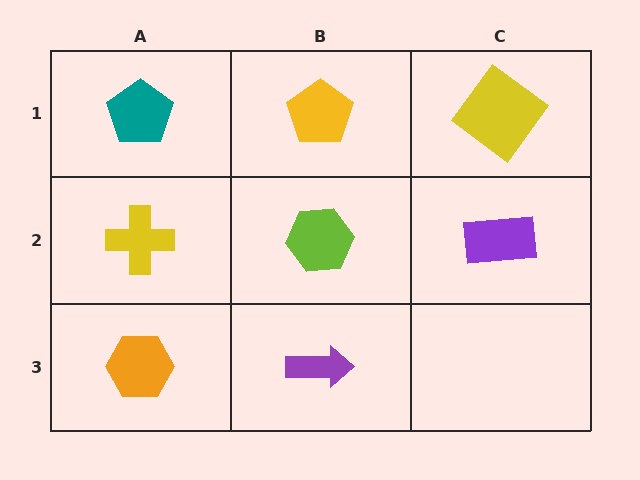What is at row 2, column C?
A purple rectangle.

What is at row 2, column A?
A yellow cross.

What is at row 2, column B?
A lime hexagon.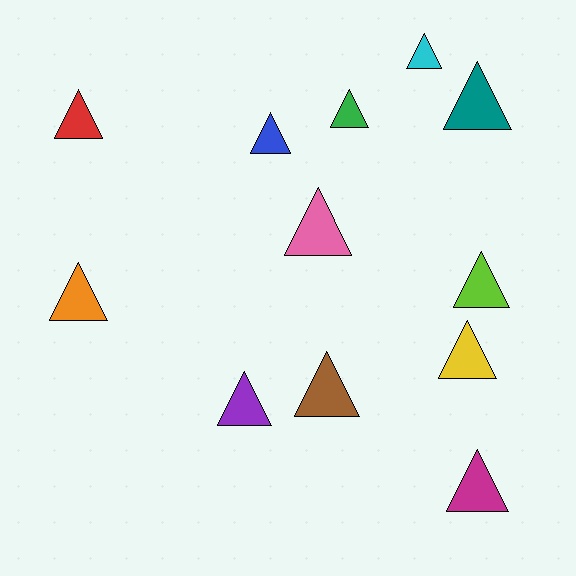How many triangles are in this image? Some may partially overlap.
There are 12 triangles.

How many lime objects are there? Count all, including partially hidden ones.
There is 1 lime object.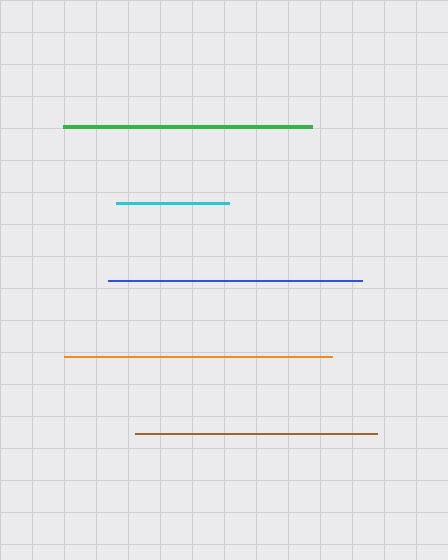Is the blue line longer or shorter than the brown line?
The blue line is longer than the brown line.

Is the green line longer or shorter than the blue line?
The blue line is longer than the green line.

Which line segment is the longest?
The orange line is the longest at approximately 268 pixels.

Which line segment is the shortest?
The cyan line is the shortest at approximately 113 pixels.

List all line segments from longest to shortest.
From longest to shortest: orange, blue, green, brown, cyan.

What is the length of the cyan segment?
The cyan segment is approximately 113 pixels long.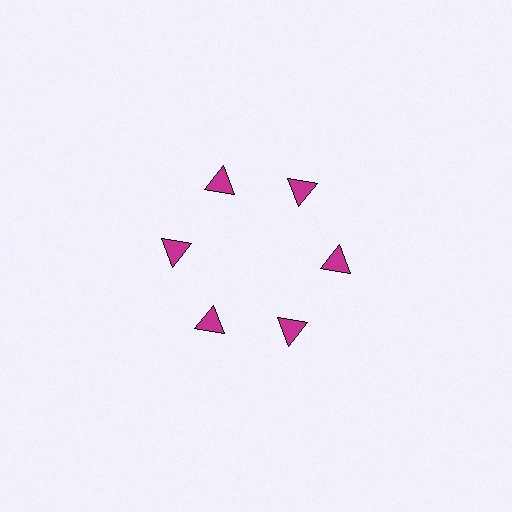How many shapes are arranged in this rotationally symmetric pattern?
There are 6 shapes, arranged in 6 groups of 1.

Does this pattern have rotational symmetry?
Yes, this pattern has 6-fold rotational symmetry. It looks the same after rotating 60 degrees around the center.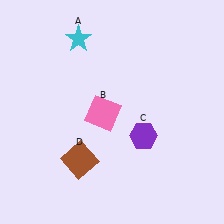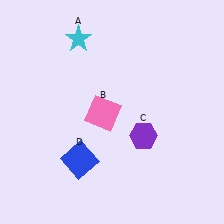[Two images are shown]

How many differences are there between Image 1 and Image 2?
There is 1 difference between the two images.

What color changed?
The square (D) changed from brown in Image 1 to blue in Image 2.